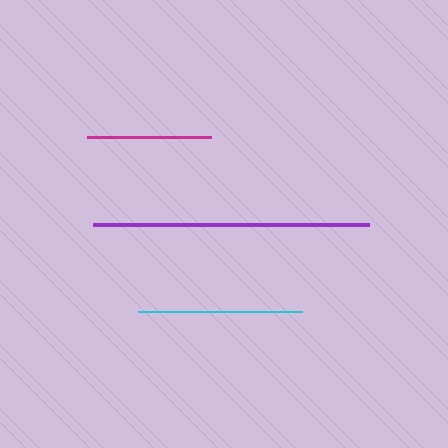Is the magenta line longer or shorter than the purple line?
The purple line is longer than the magenta line.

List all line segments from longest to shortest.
From longest to shortest: purple, cyan, magenta.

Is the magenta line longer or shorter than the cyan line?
The cyan line is longer than the magenta line.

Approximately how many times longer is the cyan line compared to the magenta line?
The cyan line is approximately 1.3 times the length of the magenta line.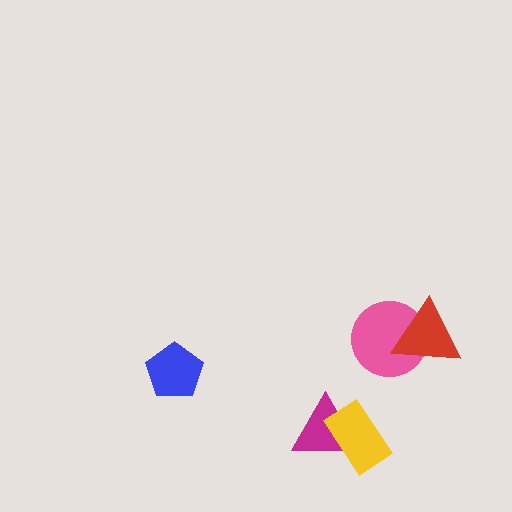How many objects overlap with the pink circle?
1 object overlaps with the pink circle.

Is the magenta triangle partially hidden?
Yes, it is partially covered by another shape.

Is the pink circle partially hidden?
Yes, it is partially covered by another shape.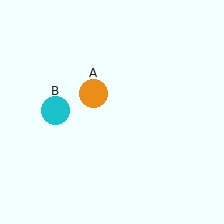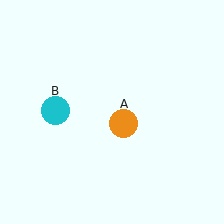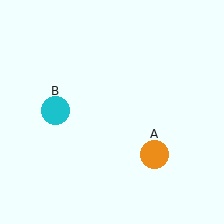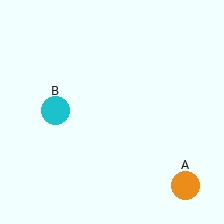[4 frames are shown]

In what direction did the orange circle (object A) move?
The orange circle (object A) moved down and to the right.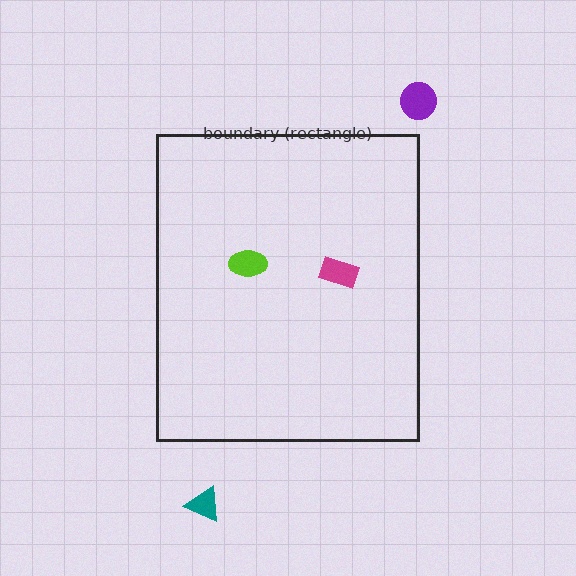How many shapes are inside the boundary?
2 inside, 2 outside.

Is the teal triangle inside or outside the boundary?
Outside.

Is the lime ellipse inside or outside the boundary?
Inside.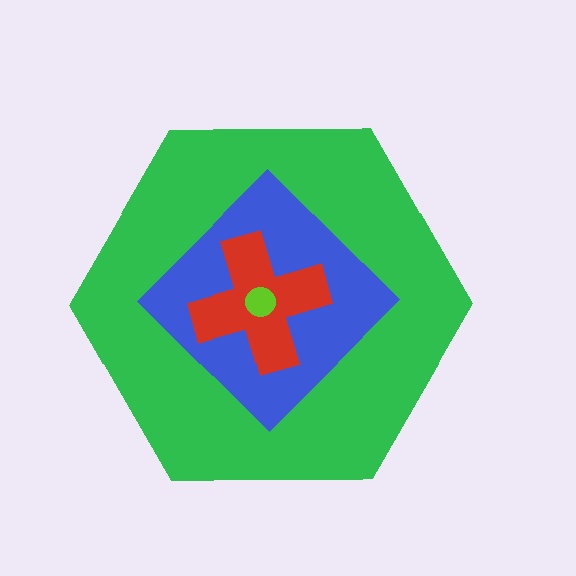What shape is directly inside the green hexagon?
The blue diamond.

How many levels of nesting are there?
4.